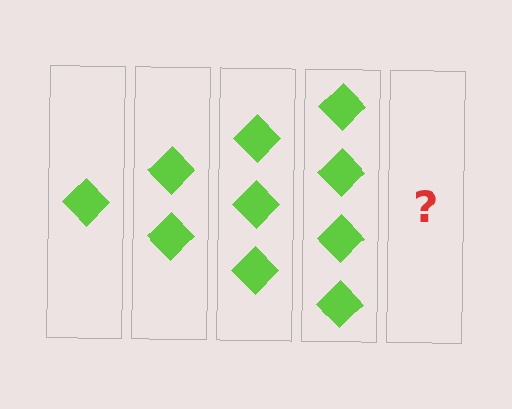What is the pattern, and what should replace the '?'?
The pattern is that each step adds one more diamond. The '?' should be 5 diamonds.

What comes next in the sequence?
The next element should be 5 diamonds.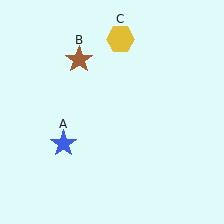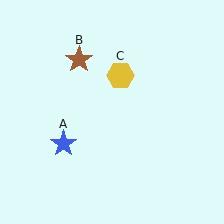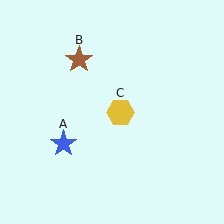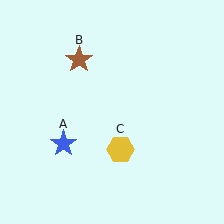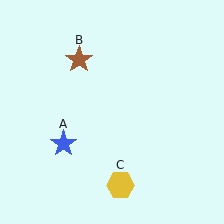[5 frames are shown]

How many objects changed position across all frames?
1 object changed position: yellow hexagon (object C).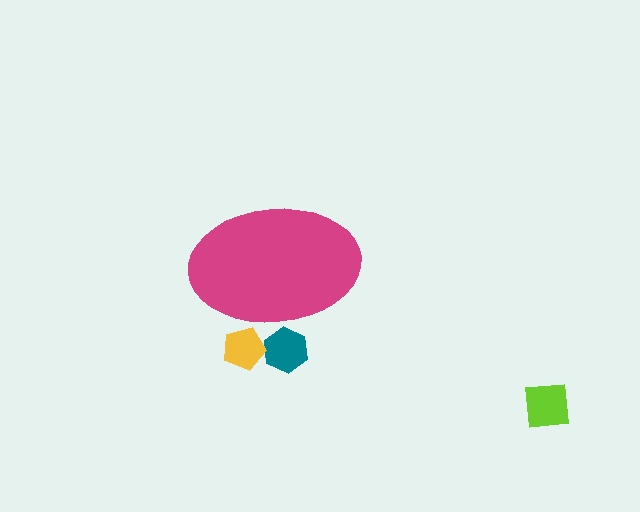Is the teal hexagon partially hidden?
Yes, the teal hexagon is partially hidden behind the magenta ellipse.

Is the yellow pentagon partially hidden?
Yes, the yellow pentagon is partially hidden behind the magenta ellipse.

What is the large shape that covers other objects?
A magenta ellipse.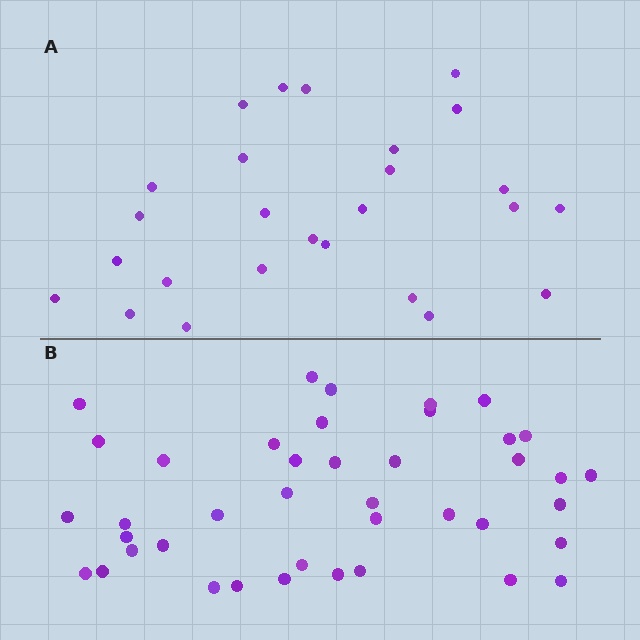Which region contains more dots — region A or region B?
Region B (the bottom region) has more dots.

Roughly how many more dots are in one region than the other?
Region B has approximately 15 more dots than region A.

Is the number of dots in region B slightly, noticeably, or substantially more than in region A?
Region B has substantially more. The ratio is roughly 1.6 to 1.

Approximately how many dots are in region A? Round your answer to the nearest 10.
About 30 dots. (The exact count is 26, which rounds to 30.)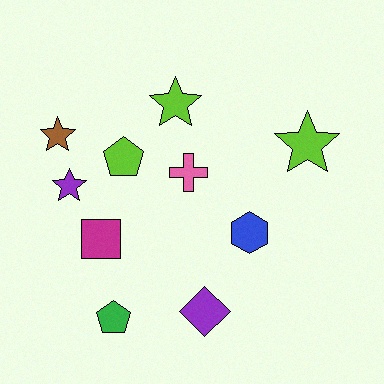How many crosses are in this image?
There is 1 cross.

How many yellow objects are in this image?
There are no yellow objects.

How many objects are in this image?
There are 10 objects.